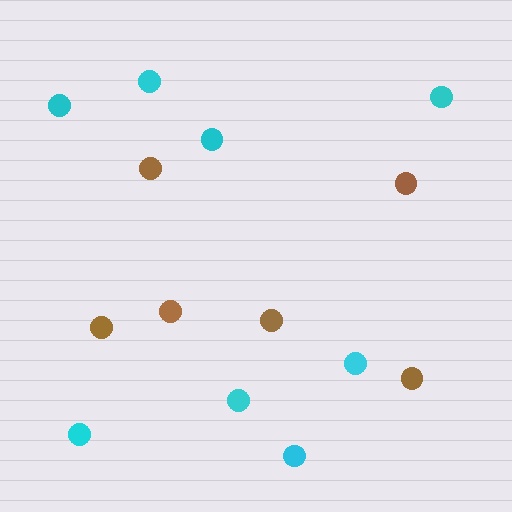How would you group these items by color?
There are 2 groups: one group of brown circles (6) and one group of cyan circles (8).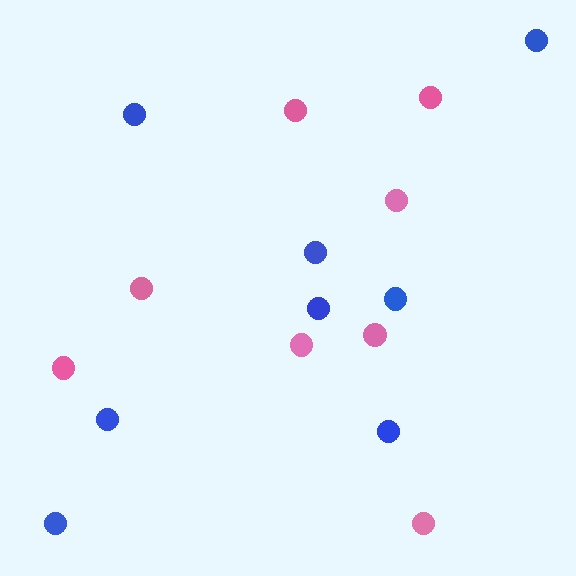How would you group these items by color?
There are 2 groups: one group of pink circles (8) and one group of blue circles (8).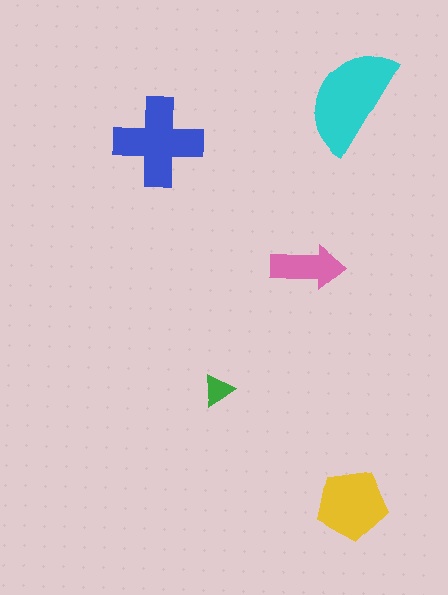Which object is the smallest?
The green triangle.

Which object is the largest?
The cyan semicircle.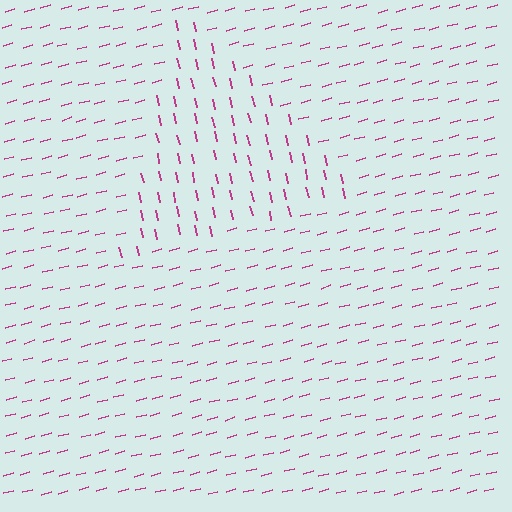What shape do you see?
I see a triangle.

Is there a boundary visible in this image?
Yes, there is a texture boundary formed by a change in line orientation.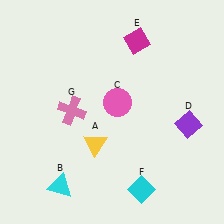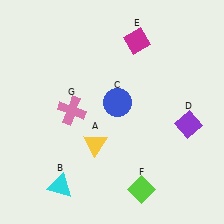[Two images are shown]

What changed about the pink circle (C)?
In Image 1, C is pink. In Image 2, it changed to blue.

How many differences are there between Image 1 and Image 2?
There are 2 differences between the two images.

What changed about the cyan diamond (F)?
In Image 1, F is cyan. In Image 2, it changed to lime.